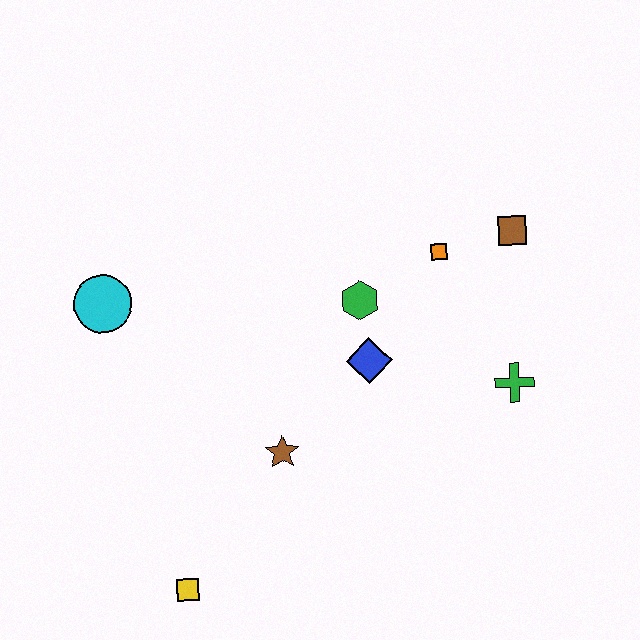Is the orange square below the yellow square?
No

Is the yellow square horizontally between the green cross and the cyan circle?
Yes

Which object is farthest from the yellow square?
The brown square is farthest from the yellow square.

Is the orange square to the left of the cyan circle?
No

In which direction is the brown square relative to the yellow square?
The brown square is above the yellow square.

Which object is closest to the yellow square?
The brown star is closest to the yellow square.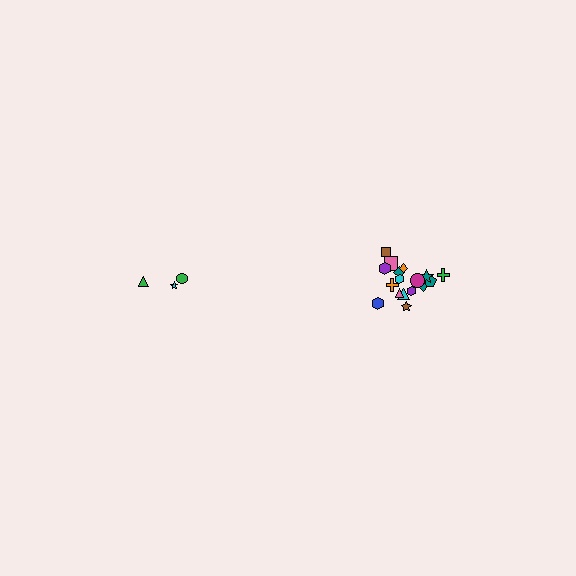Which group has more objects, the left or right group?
The right group.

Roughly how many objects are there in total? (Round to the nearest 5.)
Roughly 20 objects in total.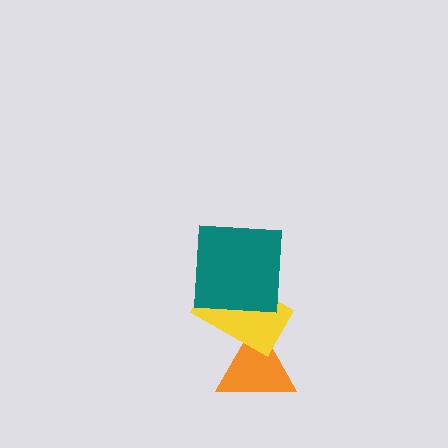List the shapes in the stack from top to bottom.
From top to bottom: the teal square, the yellow rectangle, the orange triangle.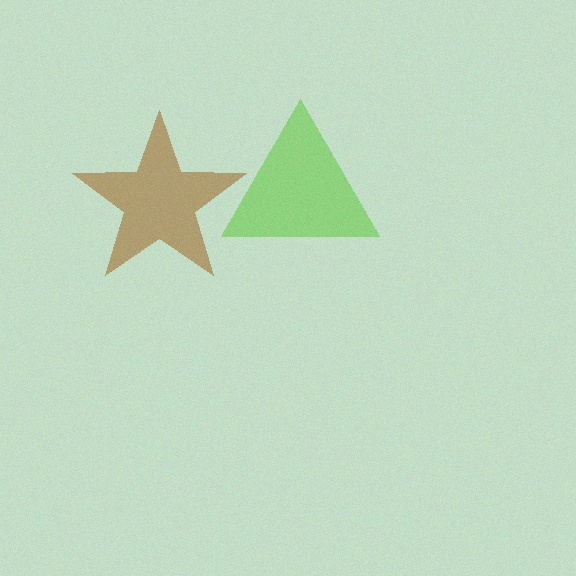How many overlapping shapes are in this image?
There are 2 overlapping shapes in the image.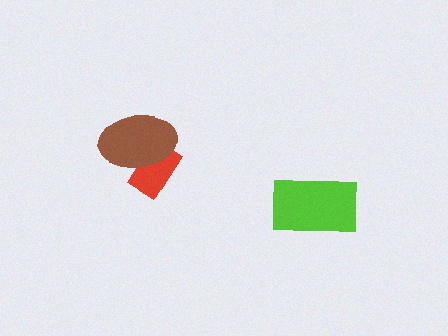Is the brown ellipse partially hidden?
No, no other shape covers it.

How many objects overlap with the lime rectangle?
0 objects overlap with the lime rectangle.